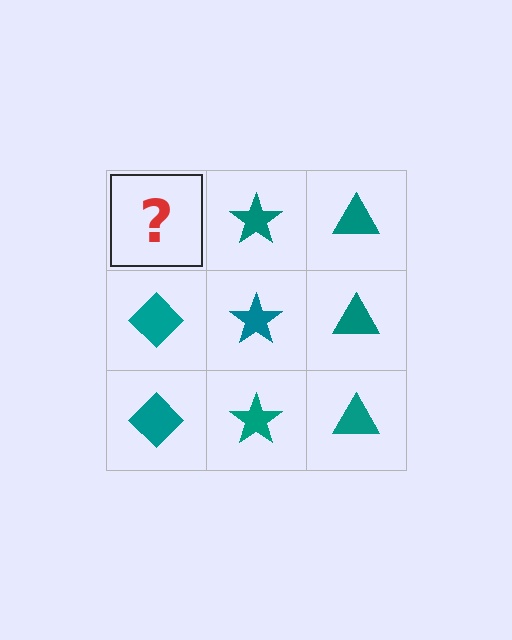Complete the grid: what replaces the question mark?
The question mark should be replaced with a teal diamond.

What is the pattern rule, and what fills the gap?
The rule is that each column has a consistent shape. The gap should be filled with a teal diamond.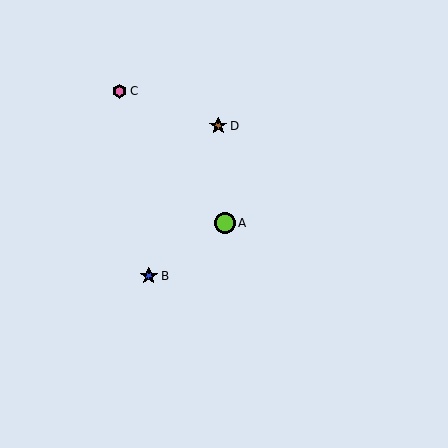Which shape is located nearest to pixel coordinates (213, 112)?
The brown star (labeled D) at (218, 126) is nearest to that location.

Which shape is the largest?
The lime circle (labeled A) is the largest.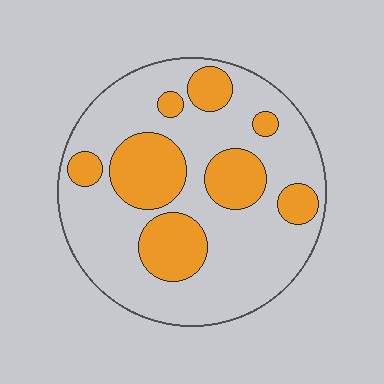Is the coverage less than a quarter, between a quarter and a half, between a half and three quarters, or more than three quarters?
Between a quarter and a half.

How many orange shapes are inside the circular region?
8.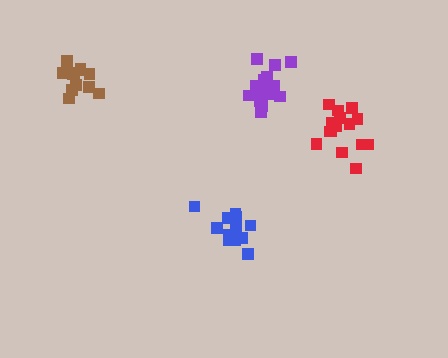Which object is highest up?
The brown cluster is topmost.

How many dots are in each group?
Group 1: 13 dots, Group 2: 15 dots, Group 3: 13 dots, Group 4: 19 dots (60 total).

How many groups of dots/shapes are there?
There are 4 groups.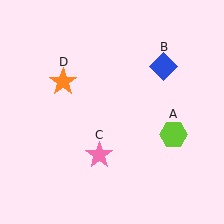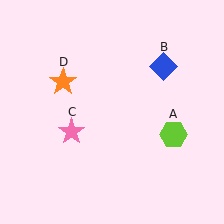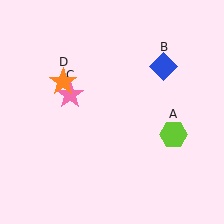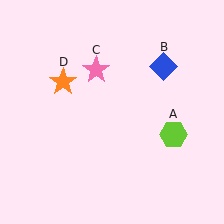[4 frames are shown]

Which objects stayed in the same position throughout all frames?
Lime hexagon (object A) and blue diamond (object B) and orange star (object D) remained stationary.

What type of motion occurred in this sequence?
The pink star (object C) rotated clockwise around the center of the scene.